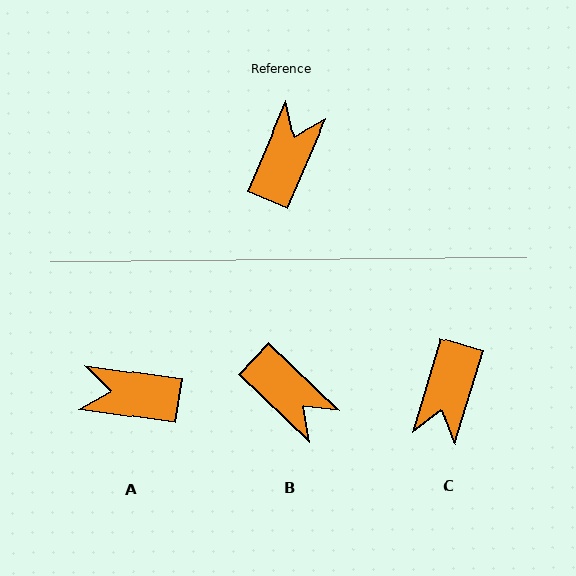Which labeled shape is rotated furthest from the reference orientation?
C, about 173 degrees away.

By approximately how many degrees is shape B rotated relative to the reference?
Approximately 110 degrees clockwise.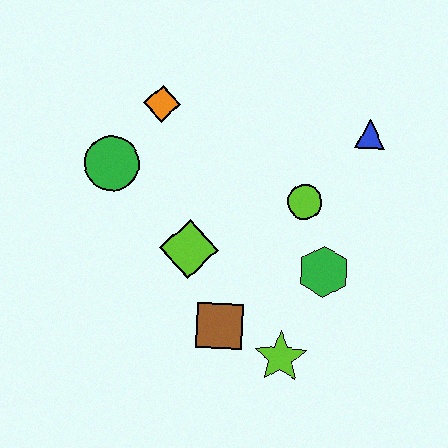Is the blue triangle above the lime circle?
Yes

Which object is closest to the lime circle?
The green hexagon is closest to the lime circle.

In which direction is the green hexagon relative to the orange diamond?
The green hexagon is to the right of the orange diamond.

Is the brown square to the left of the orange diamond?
No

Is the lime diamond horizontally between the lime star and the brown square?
No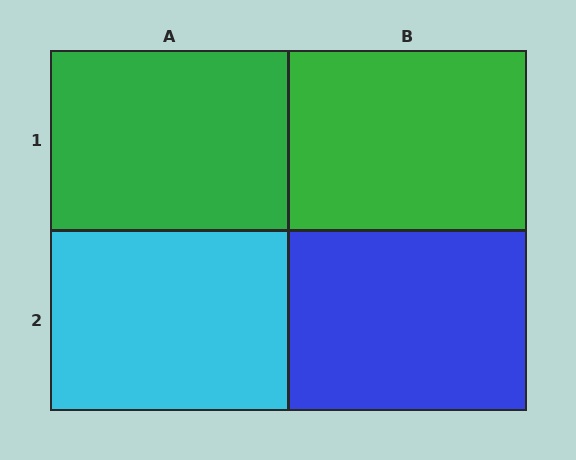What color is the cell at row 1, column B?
Green.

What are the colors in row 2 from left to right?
Cyan, blue.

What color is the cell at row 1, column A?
Green.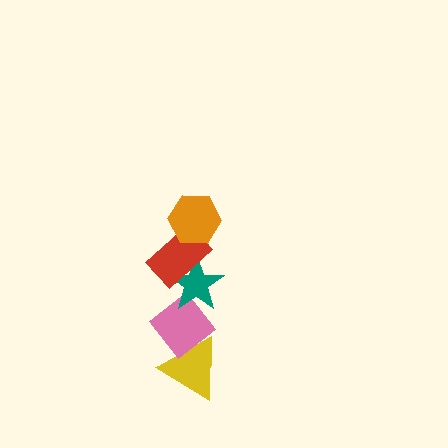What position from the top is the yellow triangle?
The yellow triangle is 5th from the top.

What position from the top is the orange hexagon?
The orange hexagon is 1st from the top.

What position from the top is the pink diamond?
The pink diamond is 4th from the top.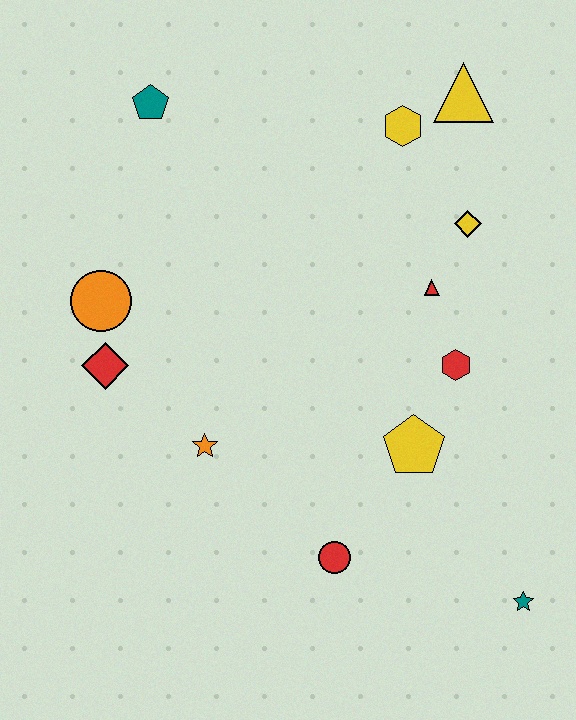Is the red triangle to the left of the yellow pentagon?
No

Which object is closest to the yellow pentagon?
The red hexagon is closest to the yellow pentagon.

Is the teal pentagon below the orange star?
No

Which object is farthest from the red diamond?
The teal star is farthest from the red diamond.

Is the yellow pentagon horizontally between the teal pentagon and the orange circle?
No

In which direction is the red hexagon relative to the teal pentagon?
The red hexagon is to the right of the teal pentagon.